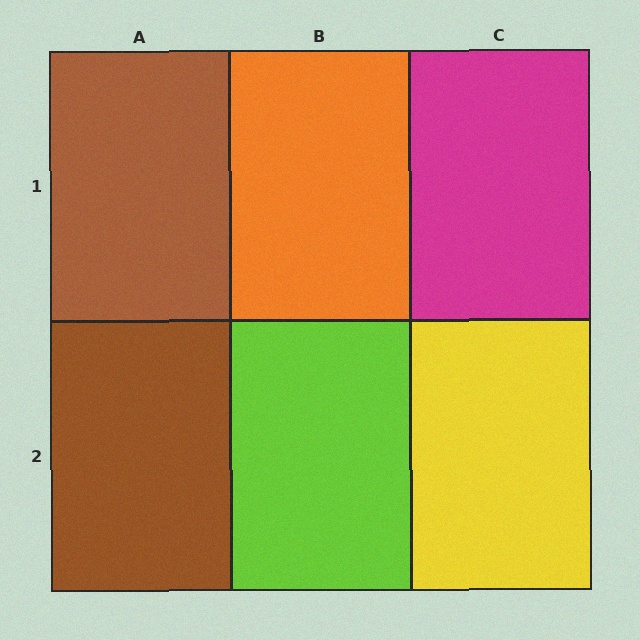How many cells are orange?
1 cell is orange.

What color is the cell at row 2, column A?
Brown.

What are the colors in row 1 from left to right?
Brown, orange, magenta.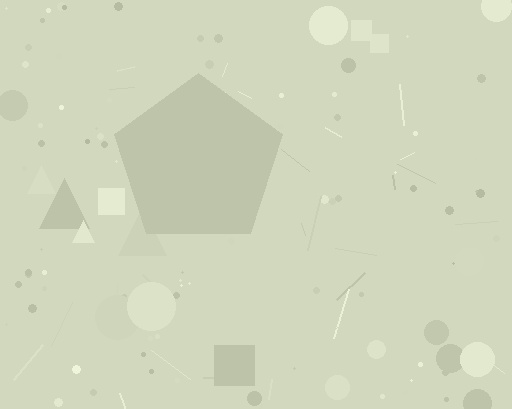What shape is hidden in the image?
A pentagon is hidden in the image.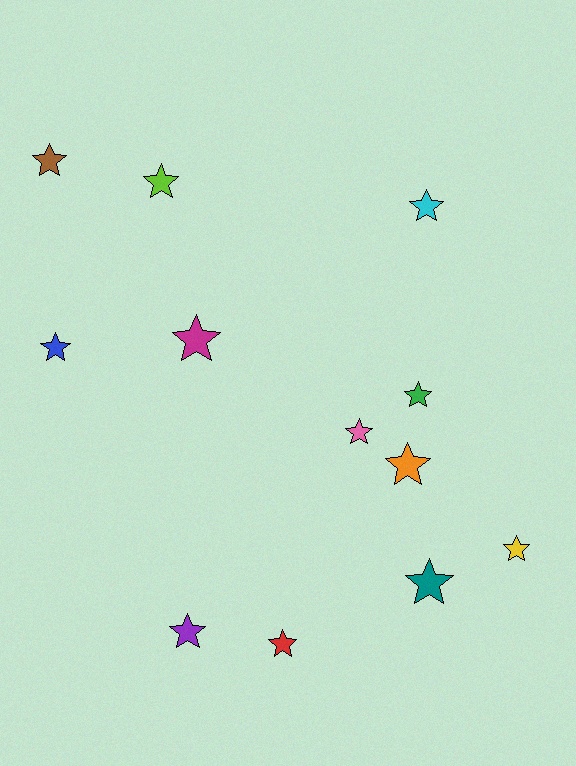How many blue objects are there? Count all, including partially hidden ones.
There is 1 blue object.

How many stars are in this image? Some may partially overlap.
There are 12 stars.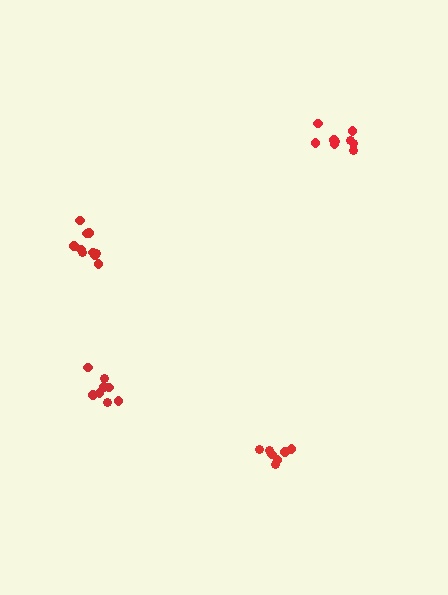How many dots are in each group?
Group 1: 7 dots, Group 2: 10 dots, Group 3: 9 dots, Group 4: 8 dots (34 total).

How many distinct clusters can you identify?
There are 4 distinct clusters.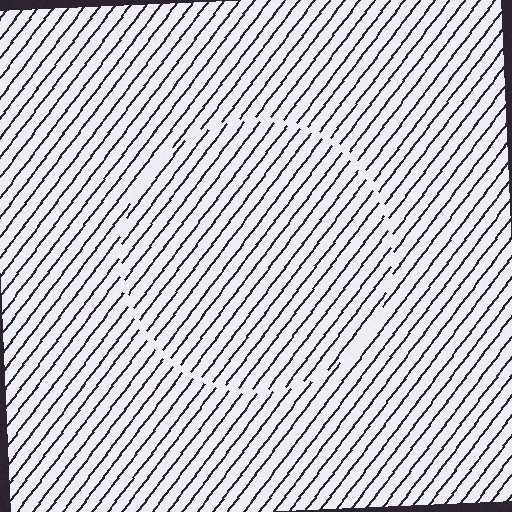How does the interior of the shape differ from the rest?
The interior of the shape contains the same grating, shifted by half a period — the contour is defined by the phase discontinuity where line-ends from the inner and outer gratings abut.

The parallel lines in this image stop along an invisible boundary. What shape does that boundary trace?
An illusory circle. The interior of the shape contains the same grating, shifted by half a period — the contour is defined by the phase discontinuity where line-ends from the inner and outer gratings abut.